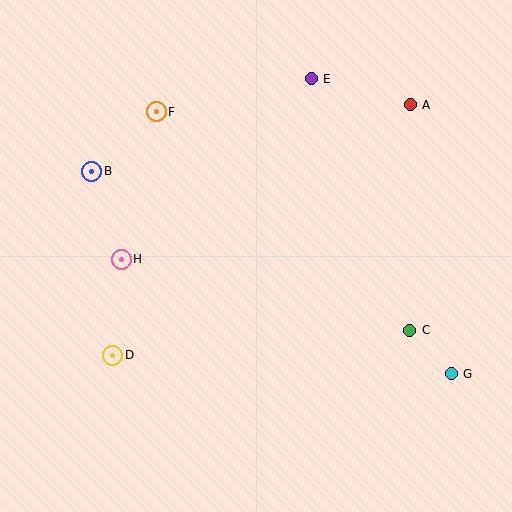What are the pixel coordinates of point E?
Point E is at (311, 79).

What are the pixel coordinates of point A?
Point A is at (410, 105).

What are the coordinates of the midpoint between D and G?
The midpoint between D and G is at (282, 365).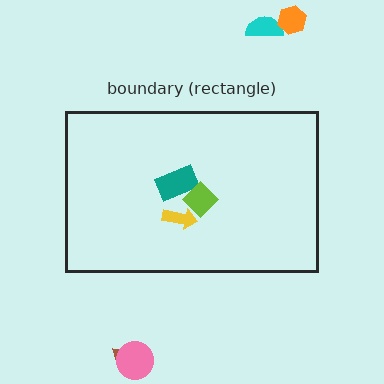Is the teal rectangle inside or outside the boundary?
Inside.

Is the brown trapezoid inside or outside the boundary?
Outside.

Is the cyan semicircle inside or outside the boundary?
Outside.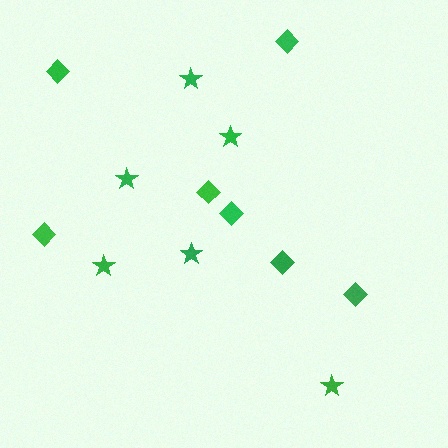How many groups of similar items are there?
There are 2 groups: one group of diamonds (7) and one group of stars (6).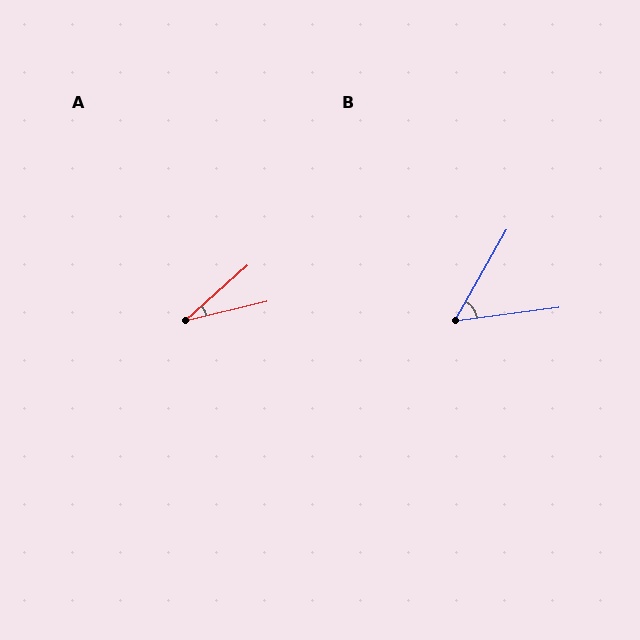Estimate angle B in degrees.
Approximately 53 degrees.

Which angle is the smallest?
A, at approximately 29 degrees.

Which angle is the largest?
B, at approximately 53 degrees.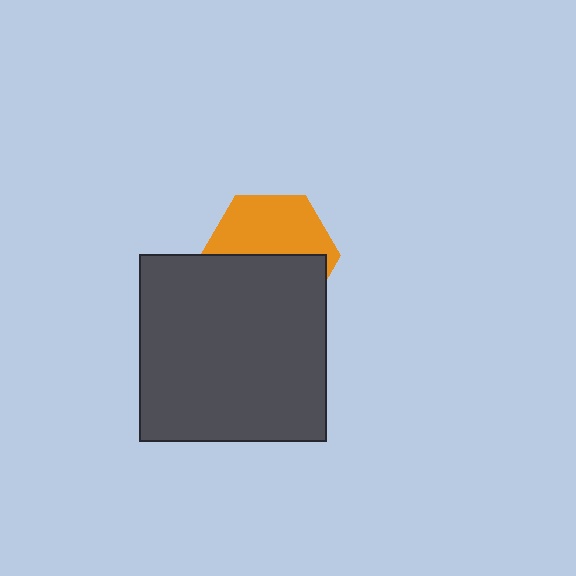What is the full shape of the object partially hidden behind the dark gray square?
The partially hidden object is an orange hexagon.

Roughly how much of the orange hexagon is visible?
About half of it is visible (roughly 49%).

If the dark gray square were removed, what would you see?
You would see the complete orange hexagon.